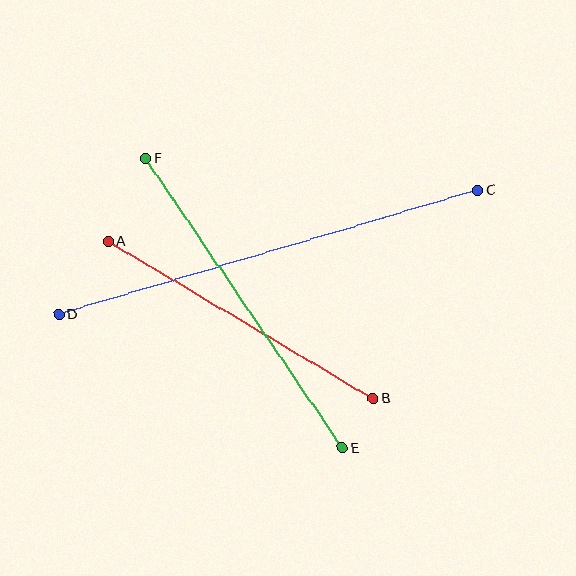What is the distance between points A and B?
The distance is approximately 308 pixels.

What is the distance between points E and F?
The distance is approximately 350 pixels.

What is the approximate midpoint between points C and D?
The midpoint is at approximately (268, 252) pixels.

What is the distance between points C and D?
The distance is approximately 437 pixels.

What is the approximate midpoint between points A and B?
The midpoint is at approximately (240, 320) pixels.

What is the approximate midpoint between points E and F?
The midpoint is at approximately (244, 303) pixels.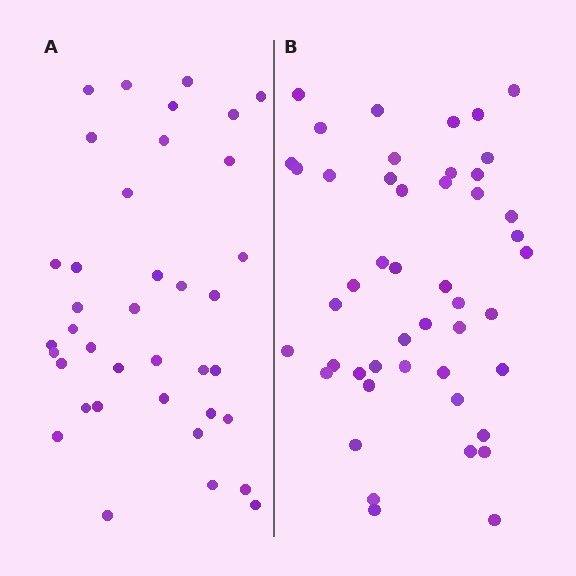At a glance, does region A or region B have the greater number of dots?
Region B (the right region) has more dots.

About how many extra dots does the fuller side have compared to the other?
Region B has roughly 8 or so more dots than region A.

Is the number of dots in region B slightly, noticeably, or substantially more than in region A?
Region B has only slightly more — the two regions are fairly close. The ratio is roughly 1.2 to 1.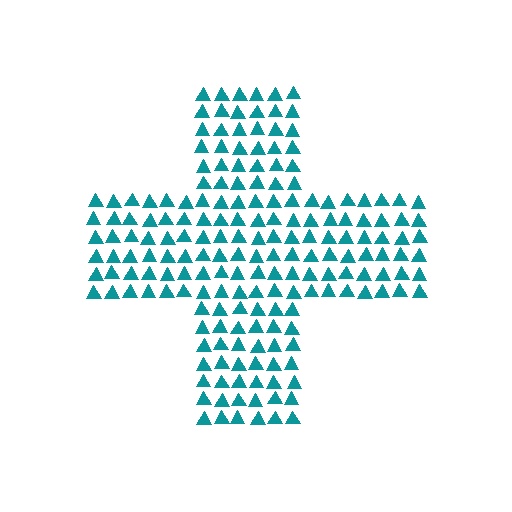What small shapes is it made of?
It is made of small triangles.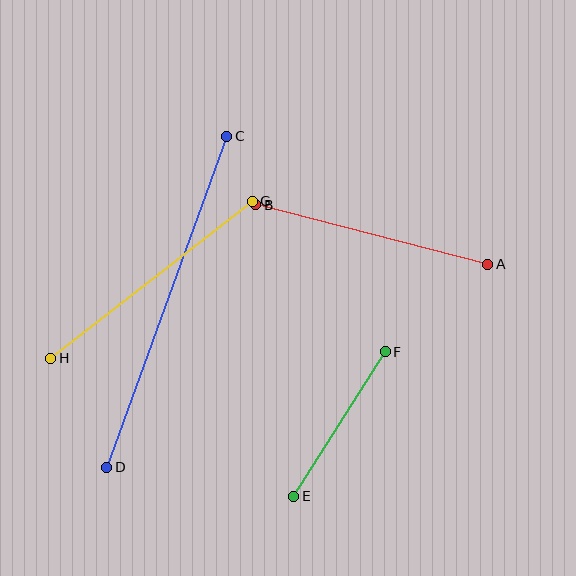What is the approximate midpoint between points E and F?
The midpoint is at approximately (340, 424) pixels.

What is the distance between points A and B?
The distance is approximately 240 pixels.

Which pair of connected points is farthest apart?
Points C and D are farthest apart.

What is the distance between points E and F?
The distance is approximately 171 pixels.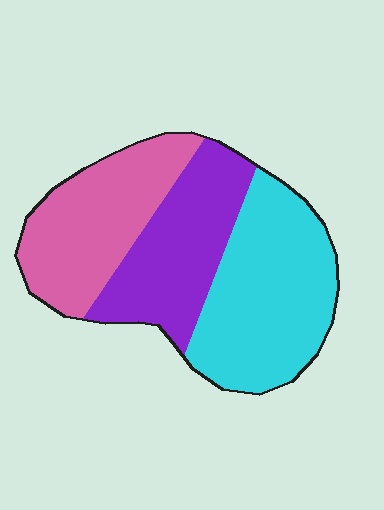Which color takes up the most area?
Cyan, at roughly 40%.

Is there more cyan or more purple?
Cyan.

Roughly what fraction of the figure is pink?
Pink takes up between a sixth and a third of the figure.